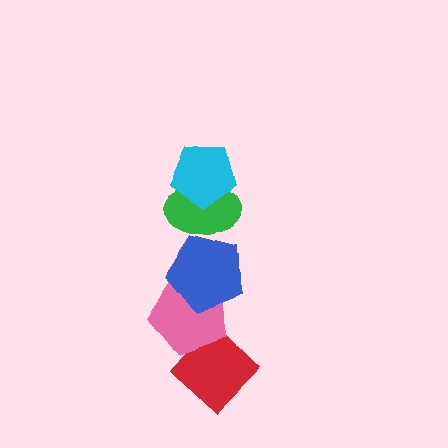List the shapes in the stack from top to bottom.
From top to bottom: the cyan pentagon, the green ellipse, the blue pentagon, the pink pentagon, the red diamond.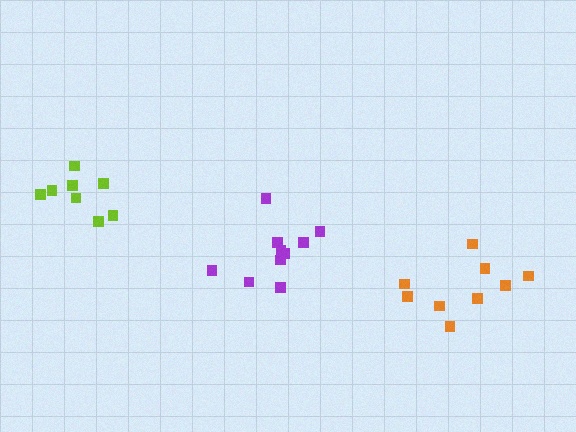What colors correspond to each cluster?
The clusters are colored: lime, purple, orange.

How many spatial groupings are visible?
There are 3 spatial groupings.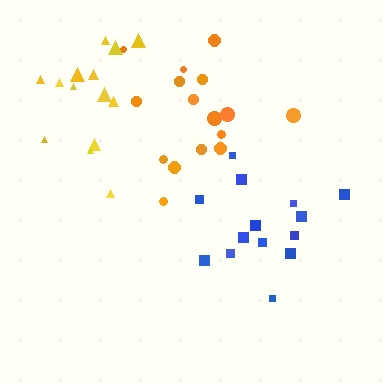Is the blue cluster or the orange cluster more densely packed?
Orange.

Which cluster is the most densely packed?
Yellow.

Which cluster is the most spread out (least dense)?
Blue.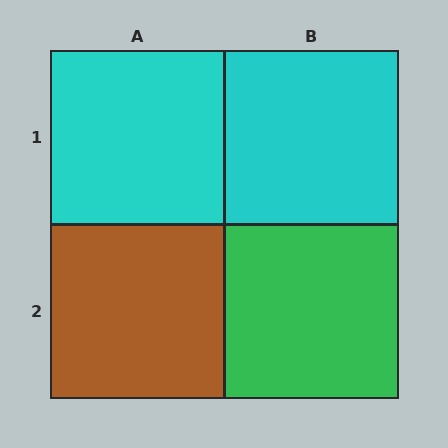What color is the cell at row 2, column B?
Green.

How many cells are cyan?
2 cells are cyan.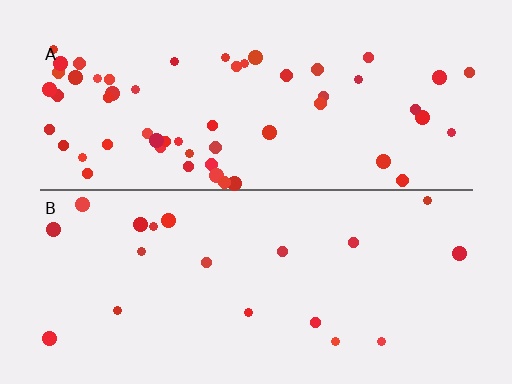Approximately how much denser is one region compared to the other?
Approximately 3.0× — region A over region B.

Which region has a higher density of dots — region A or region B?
A (the top).